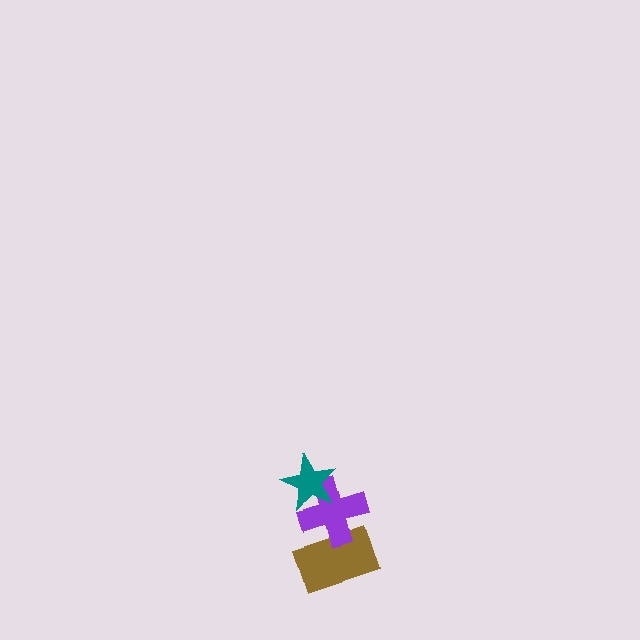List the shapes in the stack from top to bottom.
From top to bottom: the teal star, the purple cross, the brown rectangle.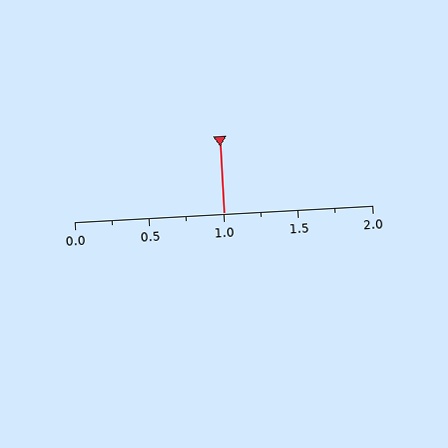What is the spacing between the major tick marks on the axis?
The major ticks are spaced 0.5 apart.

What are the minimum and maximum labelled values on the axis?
The axis runs from 0.0 to 2.0.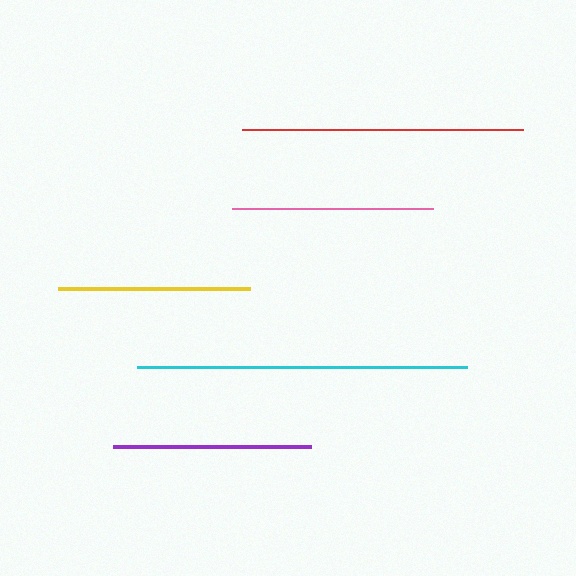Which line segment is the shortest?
The yellow line is the shortest at approximately 192 pixels.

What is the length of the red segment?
The red segment is approximately 281 pixels long.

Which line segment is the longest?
The cyan line is the longest at approximately 329 pixels.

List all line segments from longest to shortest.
From longest to shortest: cyan, red, pink, purple, yellow.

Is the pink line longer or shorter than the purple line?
The pink line is longer than the purple line.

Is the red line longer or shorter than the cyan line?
The cyan line is longer than the red line.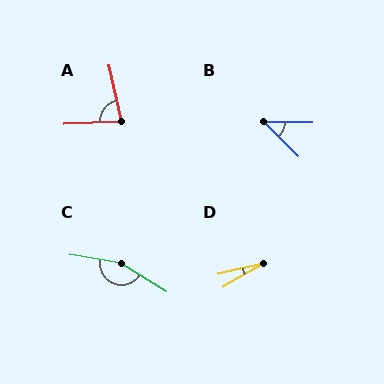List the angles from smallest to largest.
D (17°), B (45°), A (80°), C (157°).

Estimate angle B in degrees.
Approximately 45 degrees.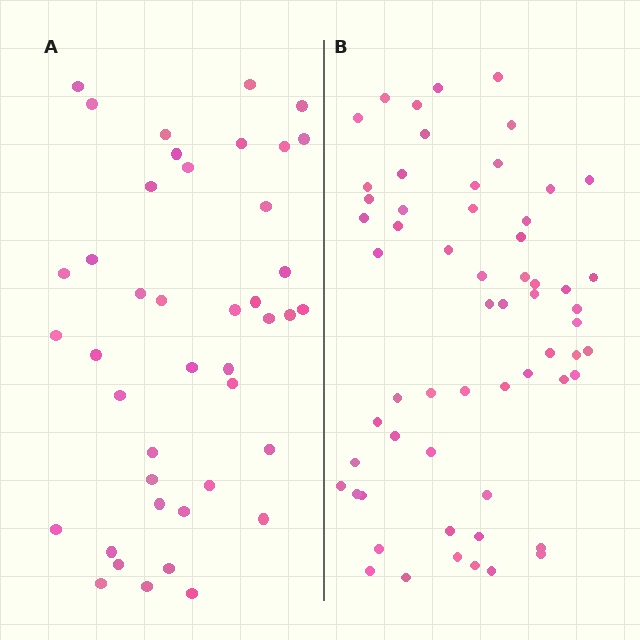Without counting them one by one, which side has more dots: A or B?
Region B (the right region) has more dots.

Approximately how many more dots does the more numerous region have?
Region B has approximately 20 more dots than region A.